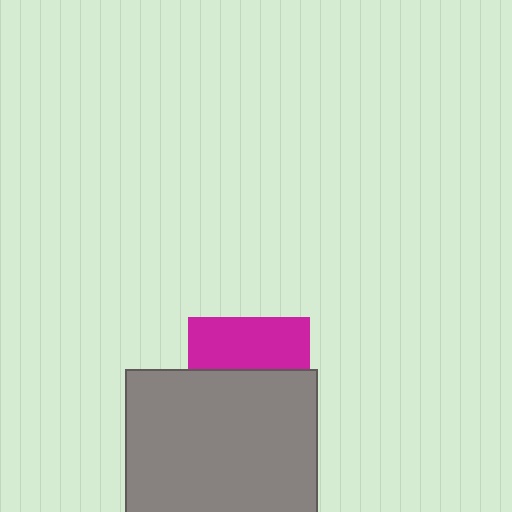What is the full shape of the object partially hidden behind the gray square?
The partially hidden object is a magenta square.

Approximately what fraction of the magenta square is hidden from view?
Roughly 57% of the magenta square is hidden behind the gray square.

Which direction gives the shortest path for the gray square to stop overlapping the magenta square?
Moving down gives the shortest separation.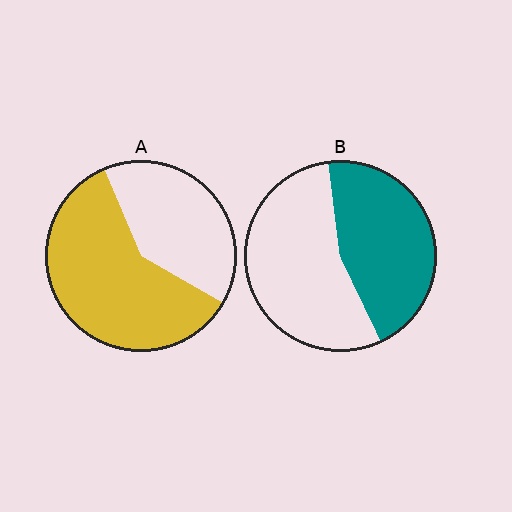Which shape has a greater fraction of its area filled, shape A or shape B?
Shape A.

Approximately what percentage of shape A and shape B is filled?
A is approximately 60% and B is approximately 45%.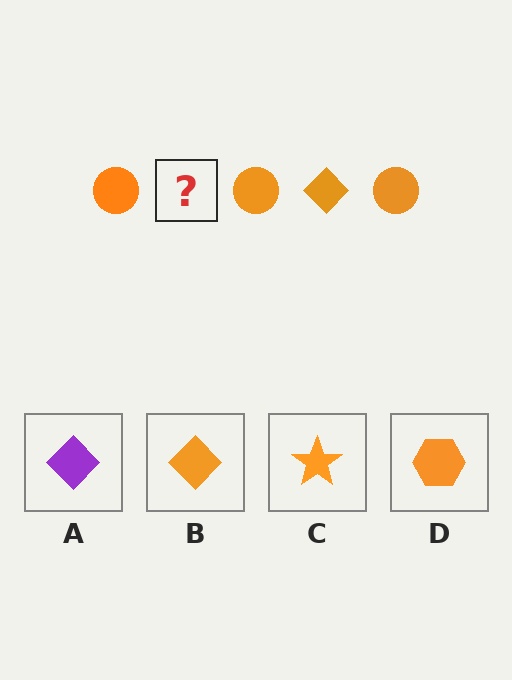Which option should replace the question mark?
Option B.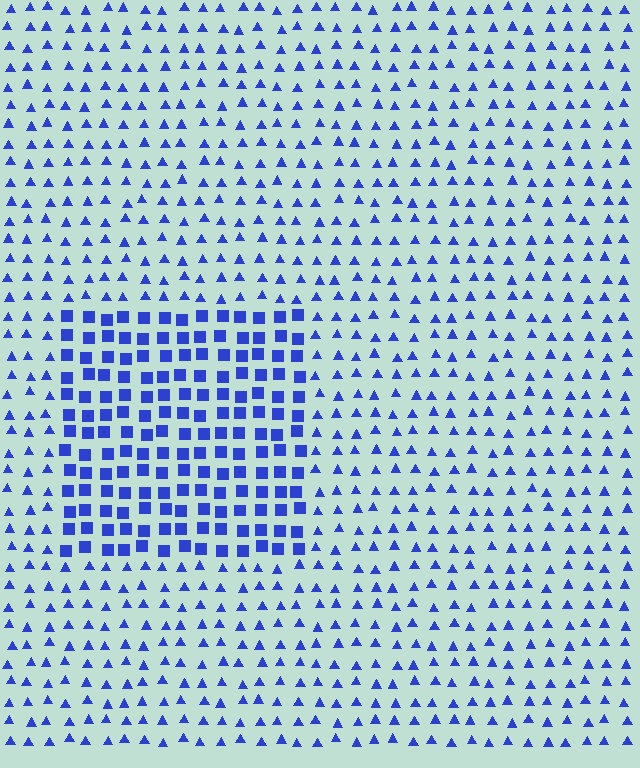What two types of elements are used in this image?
The image uses squares inside the rectangle region and triangles outside it.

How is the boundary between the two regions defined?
The boundary is defined by a change in element shape: squares inside vs. triangles outside. All elements share the same color and spacing.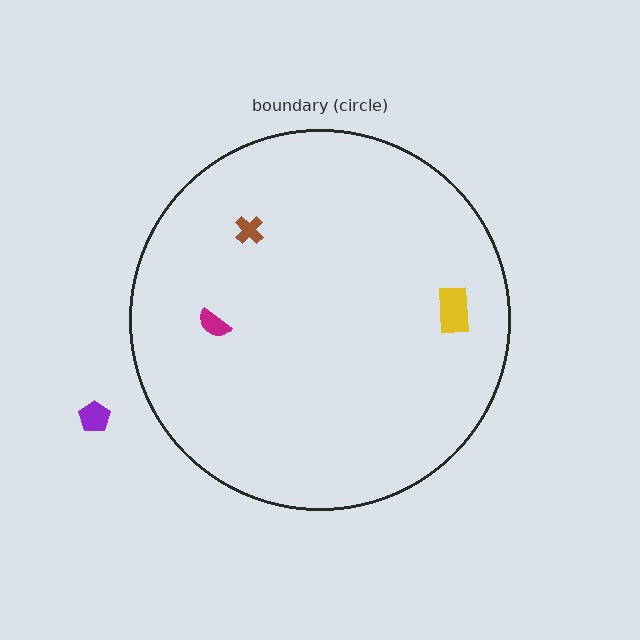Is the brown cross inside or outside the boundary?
Inside.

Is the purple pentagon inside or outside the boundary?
Outside.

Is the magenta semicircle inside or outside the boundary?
Inside.